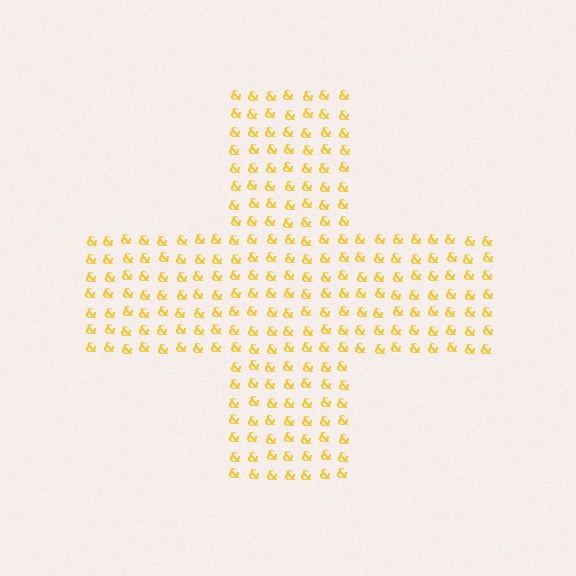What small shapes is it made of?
It is made of small ampersands.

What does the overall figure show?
The overall figure shows a cross.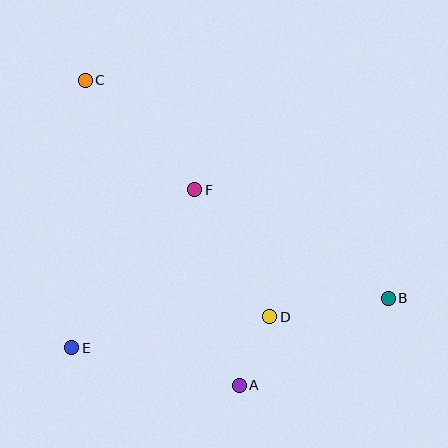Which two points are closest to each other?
Points A and D are closest to each other.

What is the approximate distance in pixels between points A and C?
The distance between A and C is approximately 341 pixels.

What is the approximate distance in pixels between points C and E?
The distance between C and E is approximately 268 pixels.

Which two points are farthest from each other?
Points B and C are farthest from each other.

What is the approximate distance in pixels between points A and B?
The distance between A and B is approximately 173 pixels.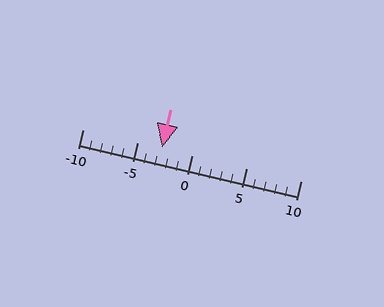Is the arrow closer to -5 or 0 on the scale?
The arrow is closer to -5.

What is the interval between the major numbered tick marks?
The major tick marks are spaced 5 units apart.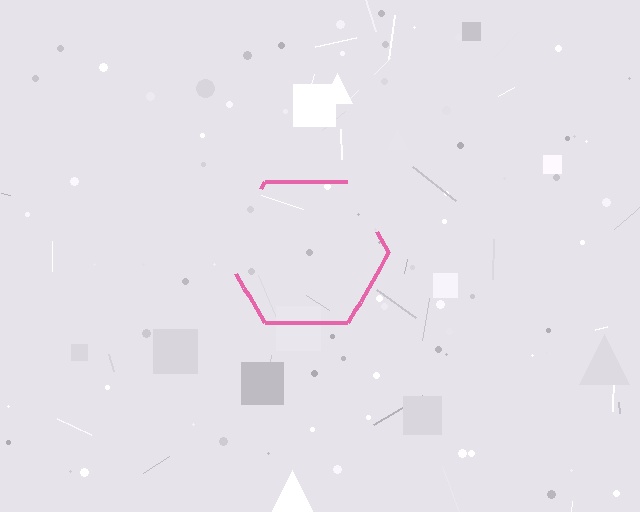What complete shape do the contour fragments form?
The contour fragments form a hexagon.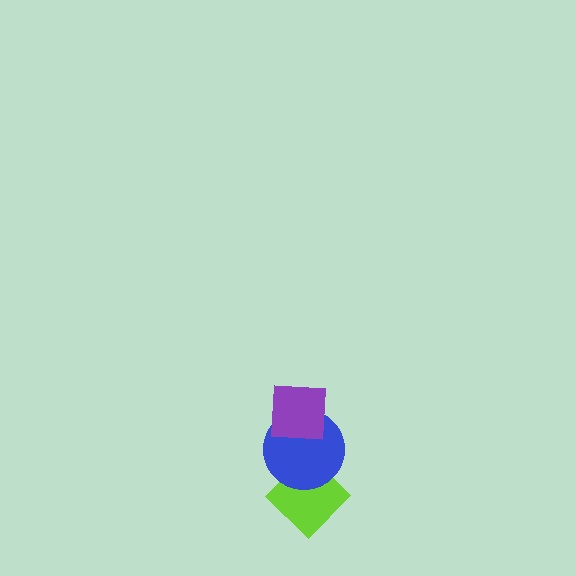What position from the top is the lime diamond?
The lime diamond is 3rd from the top.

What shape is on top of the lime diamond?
The blue circle is on top of the lime diamond.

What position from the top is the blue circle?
The blue circle is 2nd from the top.